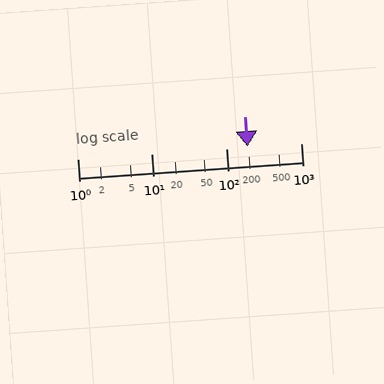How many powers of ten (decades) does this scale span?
The scale spans 3 decades, from 1 to 1000.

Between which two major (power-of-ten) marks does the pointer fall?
The pointer is between 100 and 1000.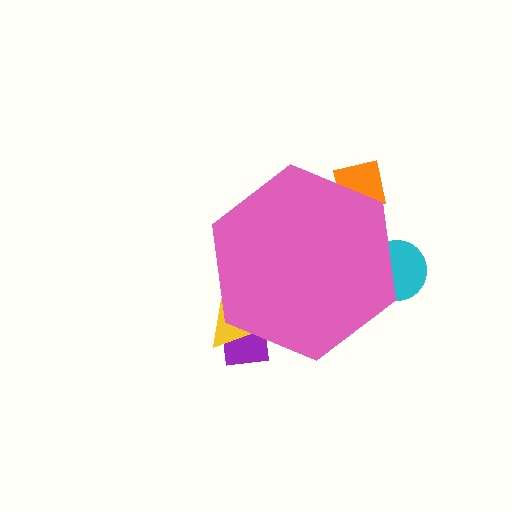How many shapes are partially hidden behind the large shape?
4 shapes are partially hidden.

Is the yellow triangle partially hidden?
Yes, the yellow triangle is partially hidden behind the pink hexagon.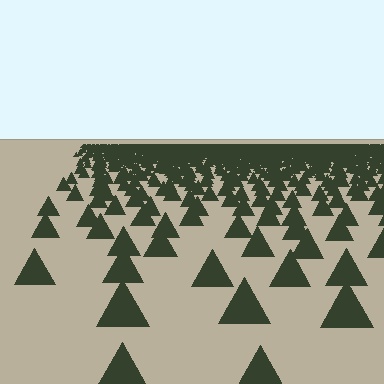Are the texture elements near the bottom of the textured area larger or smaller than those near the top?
Larger. Near the bottom, elements are closer to the viewer and appear at a bigger on-screen size.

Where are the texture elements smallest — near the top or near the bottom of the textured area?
Near the top.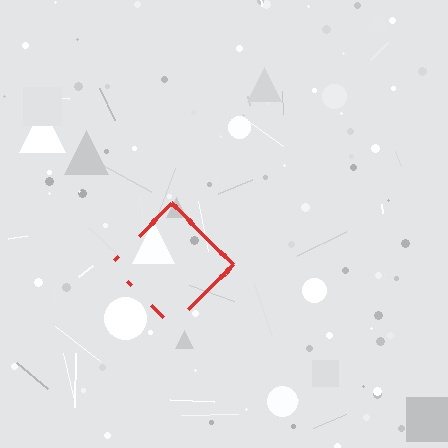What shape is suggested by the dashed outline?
The dashed outline suggests a diamond.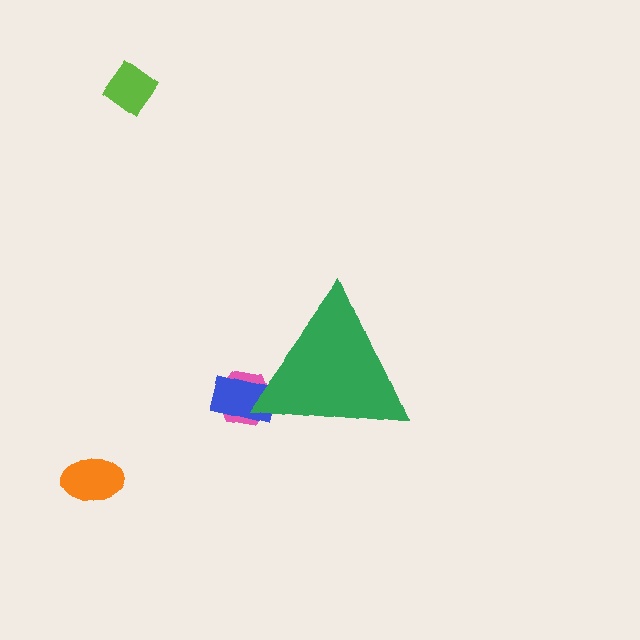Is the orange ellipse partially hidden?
No, the orange ellipse is fully visible.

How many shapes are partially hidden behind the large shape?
2 shapes are partially hidden.